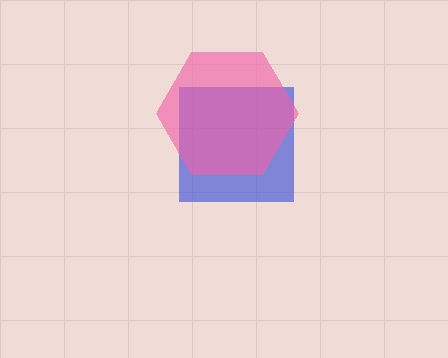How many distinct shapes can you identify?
There are 2 distinct shapes: a blue square, a pink hexagon.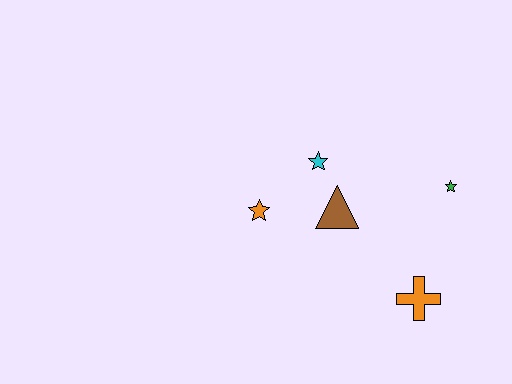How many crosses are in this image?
There is 1 cross.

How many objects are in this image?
There are 5 objects.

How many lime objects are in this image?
There are no lime objects.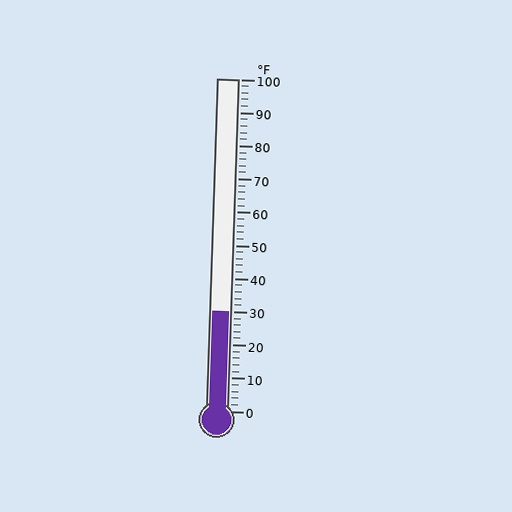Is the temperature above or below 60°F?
The temperature is below 60°F.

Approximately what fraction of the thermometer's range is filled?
The thermometer is filled to approximately 30% of its range.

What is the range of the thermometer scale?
The thermometer scale ranges from 0°F to 100°F.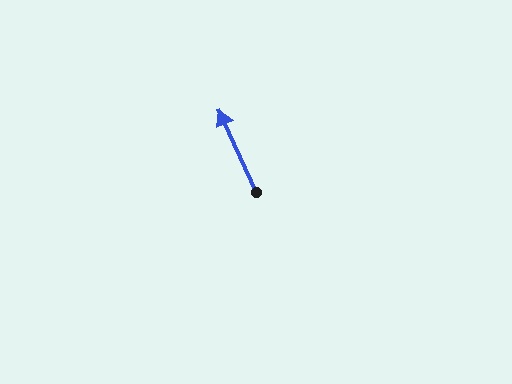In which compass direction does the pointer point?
Northwest.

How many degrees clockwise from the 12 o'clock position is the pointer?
Approximately 336 degrees.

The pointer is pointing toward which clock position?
Roughly 11 o'clock.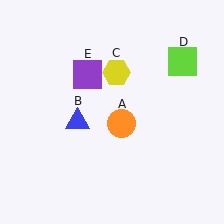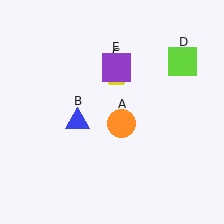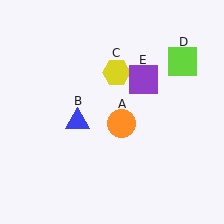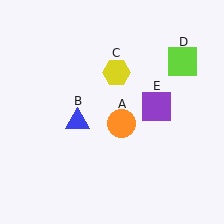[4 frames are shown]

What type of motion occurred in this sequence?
The purple square (object E) rotated clockwise around the center of the scene.